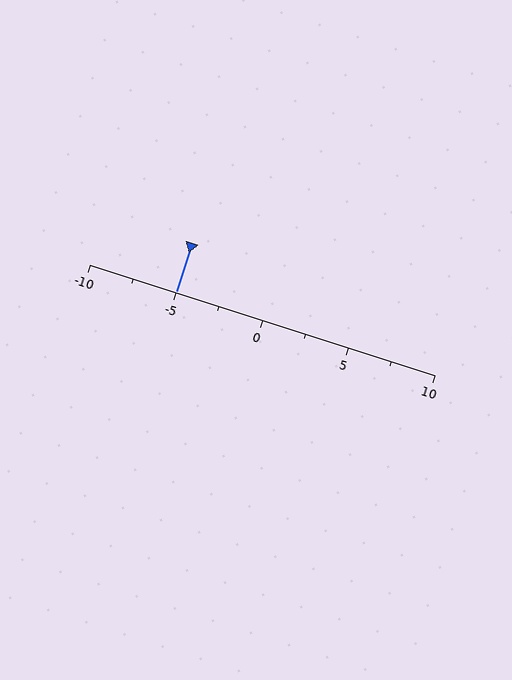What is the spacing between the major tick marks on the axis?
The major ticks are spaced 5 apart.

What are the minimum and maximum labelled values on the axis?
The axis runs from -10 to 10.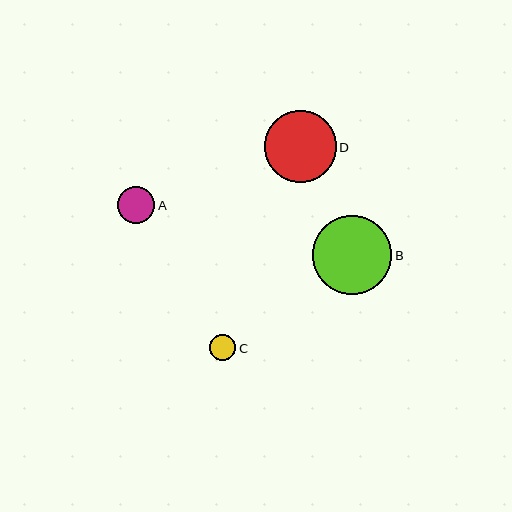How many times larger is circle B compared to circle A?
Circle B is approximately 2.1 times the size of circle A.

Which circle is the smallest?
Circle C is the smallest with a size of approximately 26 pixels.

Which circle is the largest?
Circle B is the largest with a size of approximately 79 pixels.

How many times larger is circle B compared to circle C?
Circle B is approximately 3.0 times the size of circle C.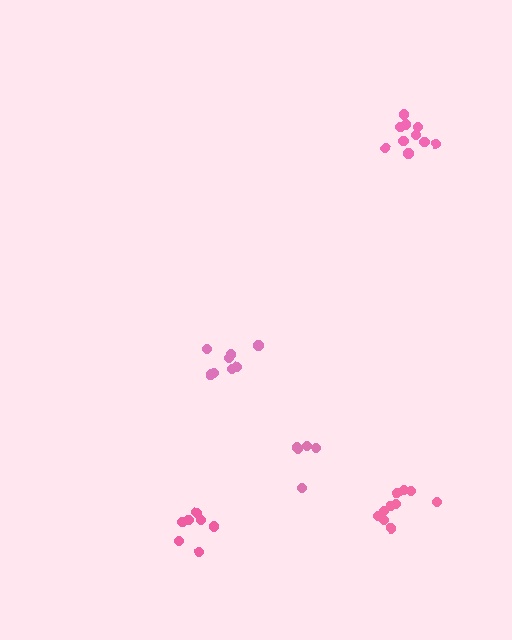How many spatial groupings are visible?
There are 5 spatial groupings.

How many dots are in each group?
Group 1: 9 dots, Group 2: 7 dots, Group 3: 10 dots, Group 4: 10 dots, Group 5: 5 dots (41 total).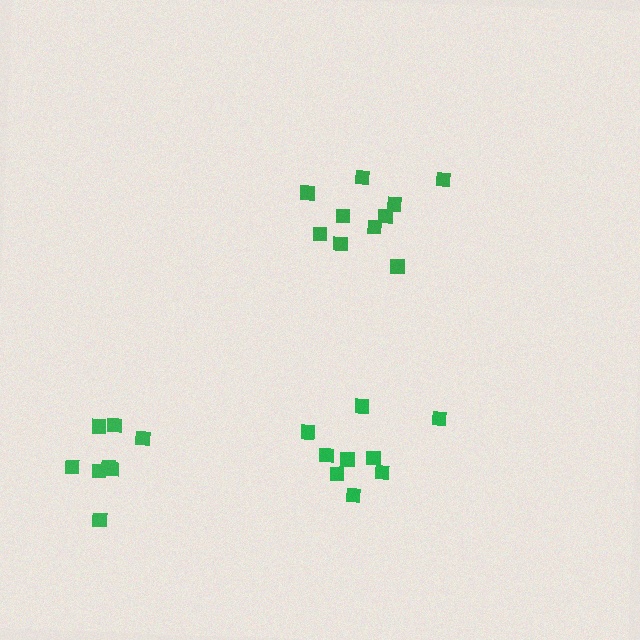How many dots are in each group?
Group 1: 11 dots, Group 2: 8 dots, Group 3: 9 dots (28 total).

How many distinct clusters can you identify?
There are 3 distinct clusters.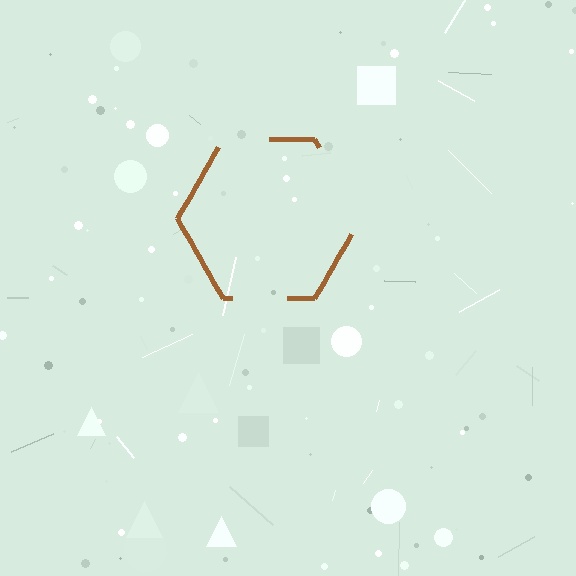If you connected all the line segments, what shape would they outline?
They would outline a hexagon.